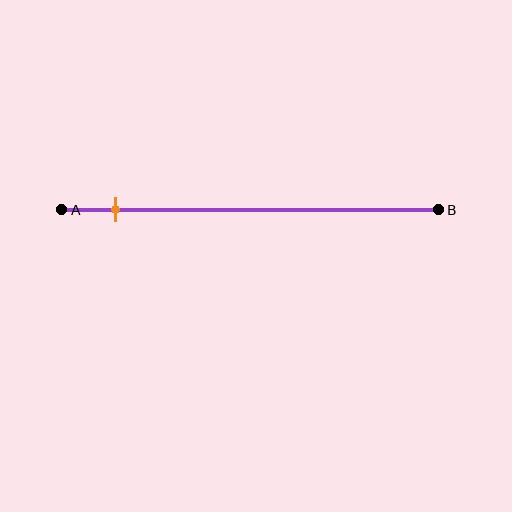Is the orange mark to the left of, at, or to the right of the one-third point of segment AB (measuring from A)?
The orange mark is to the left of the one-third point of segment AB.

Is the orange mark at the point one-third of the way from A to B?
No, the mark is at about 15% from A, not at the 33% one-third point.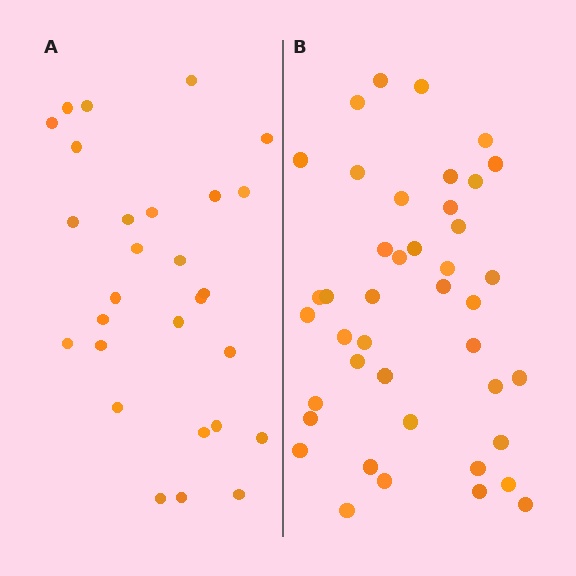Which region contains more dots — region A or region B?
Region B (the right region) has more dots.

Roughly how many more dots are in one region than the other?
Region B has approximately 15 more dots than region A.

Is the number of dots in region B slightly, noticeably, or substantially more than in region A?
Region B has substantially more. The ratio is roughly 1.5 to 1.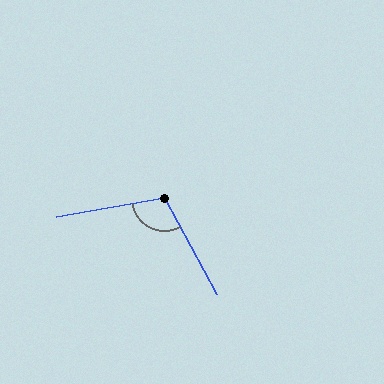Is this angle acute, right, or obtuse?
It is obtuse.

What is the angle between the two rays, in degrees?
Approximately 108 degrees.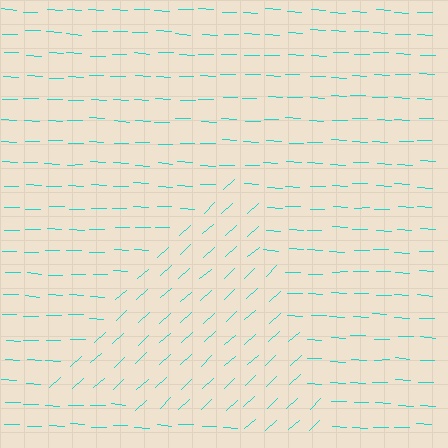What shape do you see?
I see a triangle.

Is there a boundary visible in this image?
Yes, there is a texture boundary formed by a change in line orientation.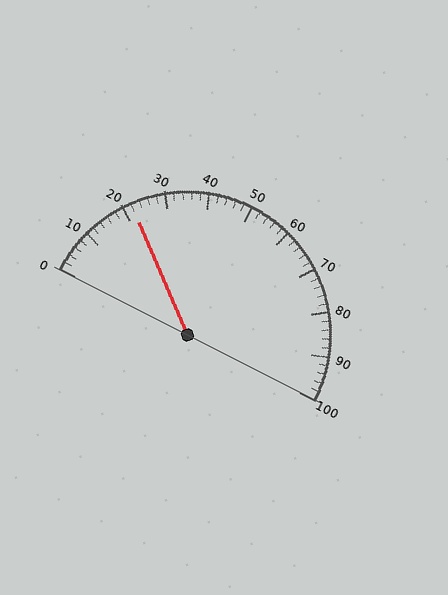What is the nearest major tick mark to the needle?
The nearest major tick mark is 20.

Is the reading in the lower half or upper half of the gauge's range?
The reading is in the lower half of the range (0 to 100).